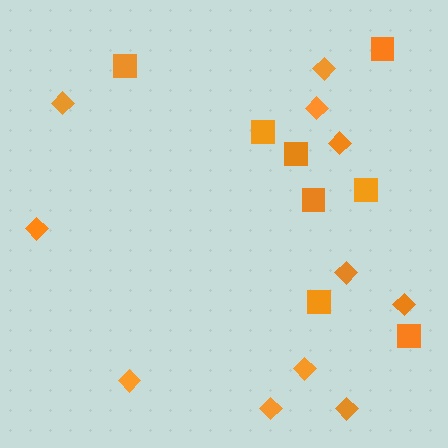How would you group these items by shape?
There are 2 groups: one group of squares (8) and one group of diamonds (11).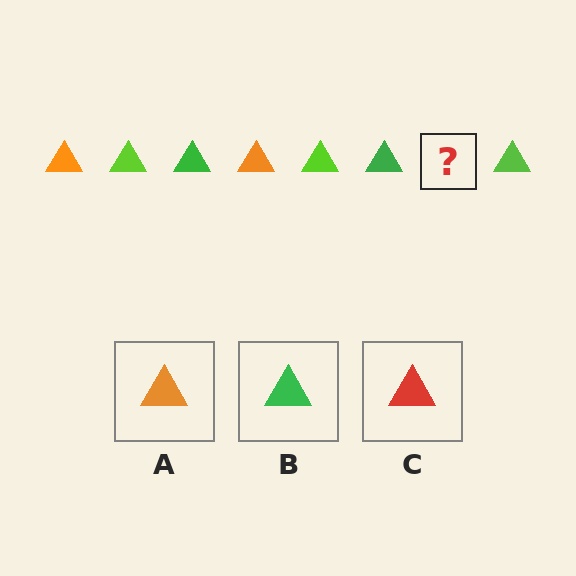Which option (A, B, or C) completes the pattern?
A.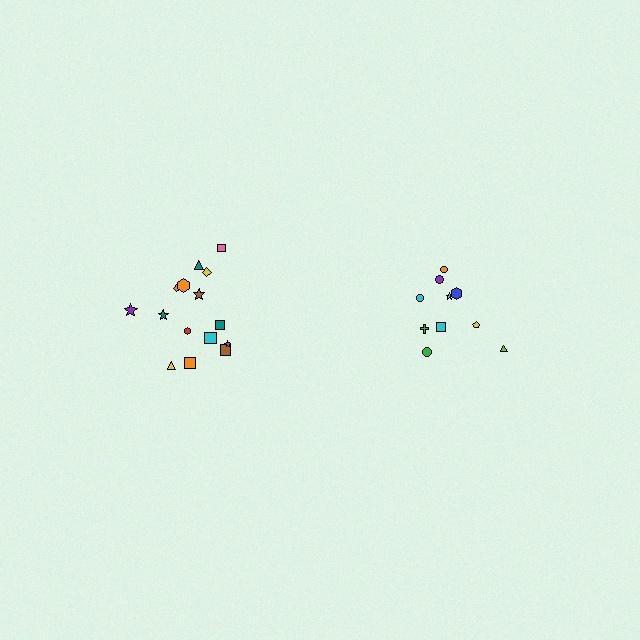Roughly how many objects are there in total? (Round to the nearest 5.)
Roughly 25 objects in total.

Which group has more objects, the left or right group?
The left group.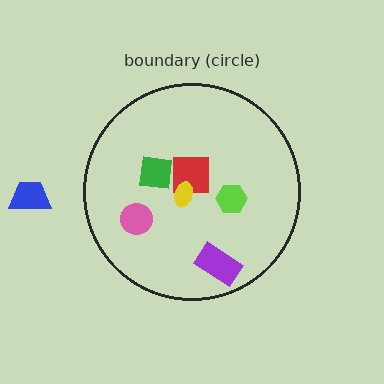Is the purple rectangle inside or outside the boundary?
Inside.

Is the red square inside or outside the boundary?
Inside.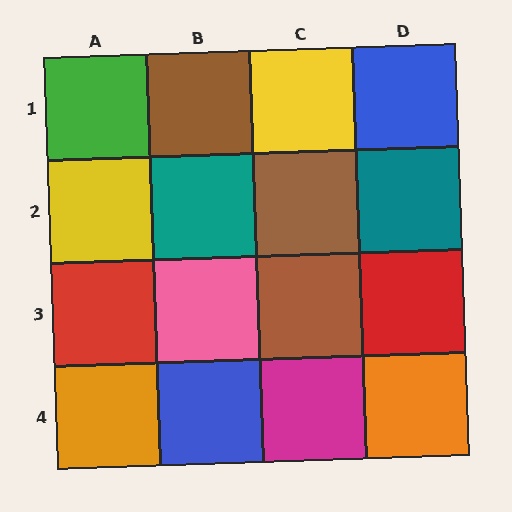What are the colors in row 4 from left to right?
Orange, blue, magenta, orange.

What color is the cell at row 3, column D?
Red.